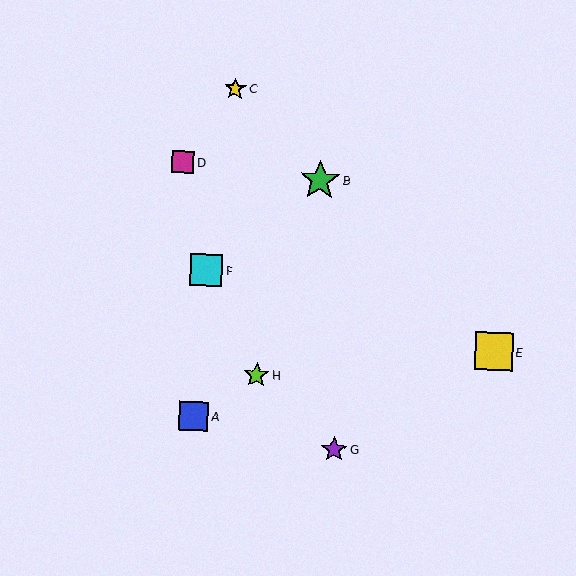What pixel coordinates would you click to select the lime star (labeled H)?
Click at (257, 375) to select the lime star H.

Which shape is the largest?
The green star (labeled B) is the largest.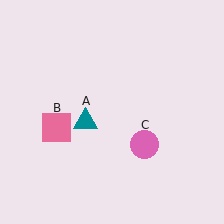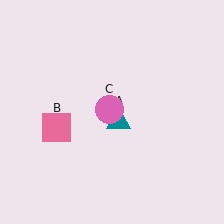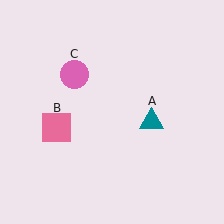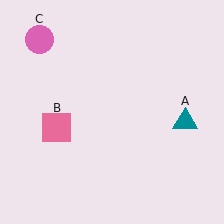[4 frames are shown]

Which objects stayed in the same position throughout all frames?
Pink square (object B) remained stationary.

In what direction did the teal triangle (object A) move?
The teal triangle (object A) moved right.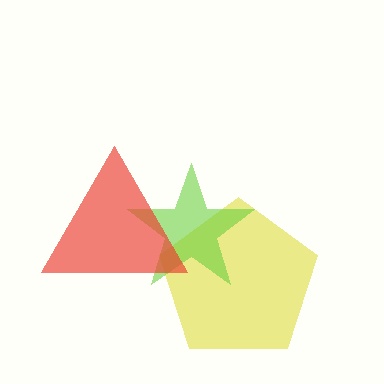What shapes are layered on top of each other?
The layered shapes are: a yellow pentagon, a lime star, a red triangle.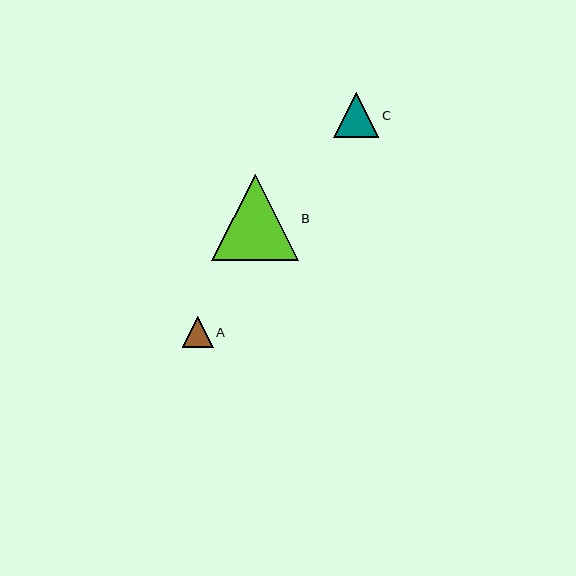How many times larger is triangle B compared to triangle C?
Triangle B is approximately 1.9 times the size of triangle C.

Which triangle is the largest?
Triangle B is the largest with a size of approximately 86 pixels.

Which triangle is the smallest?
Triangle A is the smallest with a size of approximately 31 pixels.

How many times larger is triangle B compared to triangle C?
Triangle B is approximately 1.9 times the size of triangle C.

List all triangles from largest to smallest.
From largest to smallest: B, C, A.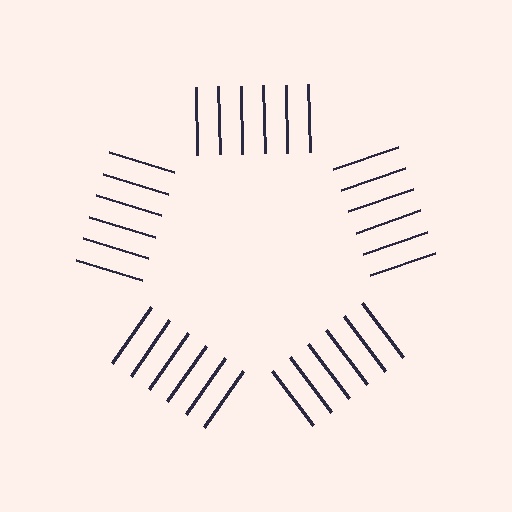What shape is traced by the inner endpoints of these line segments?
An illusory pentagon — the line segments terminate on its edges but no continuous stroke is drawn.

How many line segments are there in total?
30 — 6 along each of the 5 edges.